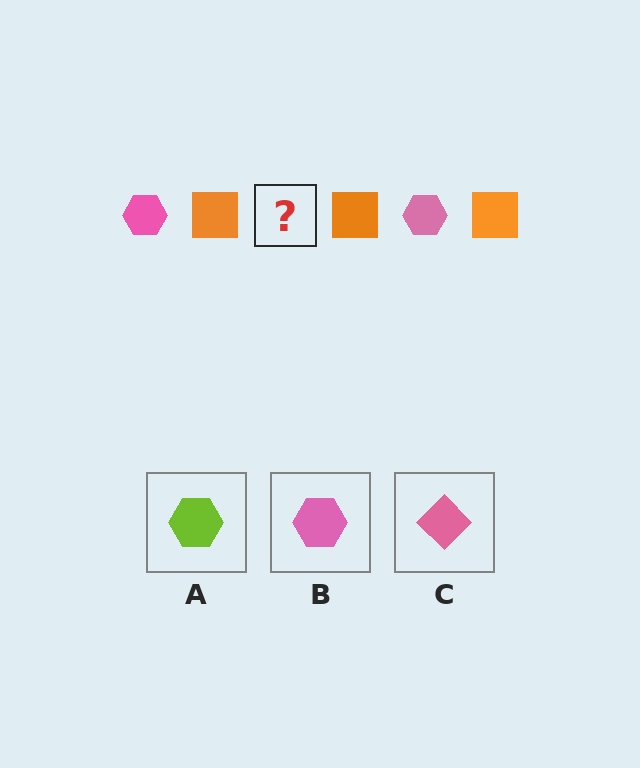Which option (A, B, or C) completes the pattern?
B.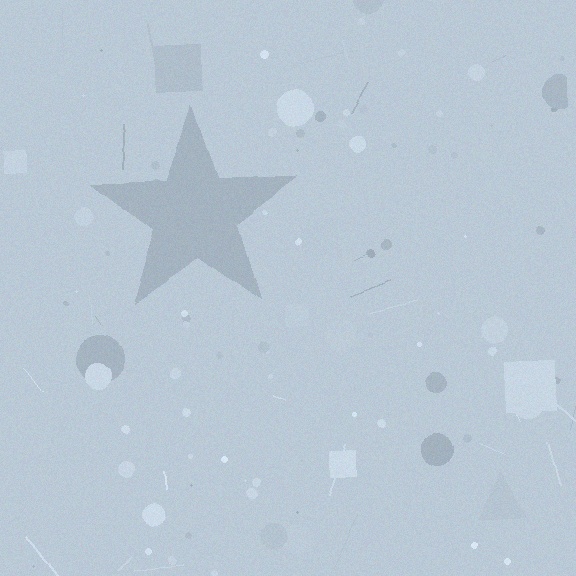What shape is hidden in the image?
A star is hidden in the image.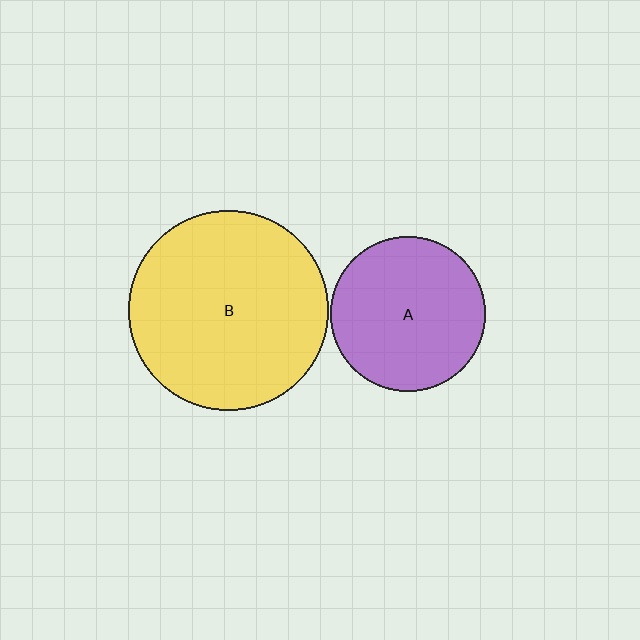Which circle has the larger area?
Circle B (yellow).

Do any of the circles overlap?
No, none of the circles overlap.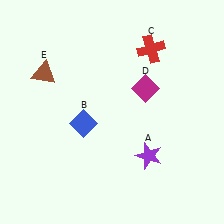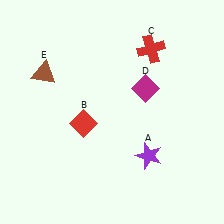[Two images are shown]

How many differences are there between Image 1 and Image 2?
There is 1 difference between the two images.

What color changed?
The diamond (B) changed from blue in Image 1 to red in Image 2.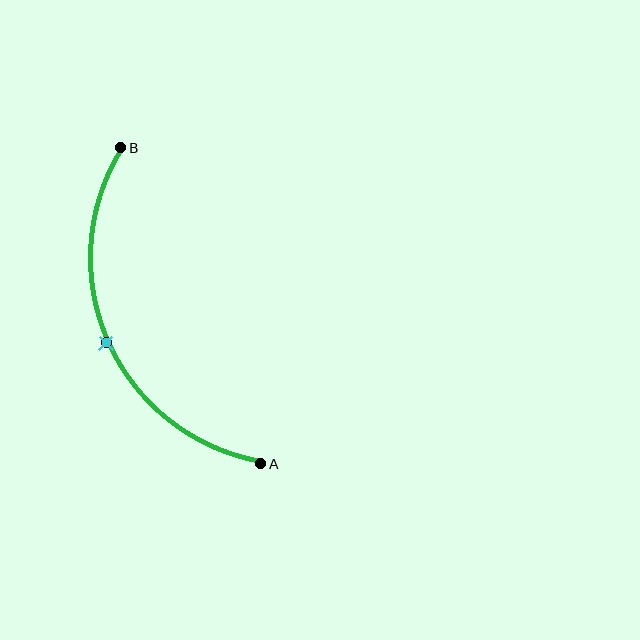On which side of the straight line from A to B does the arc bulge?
The arc bulges to the left of the straight line connecting A and B.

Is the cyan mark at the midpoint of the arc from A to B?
Yes. The cyan mark lies on the arc at equal arc-length from both A and B — it is the arc midpoint.